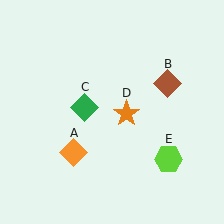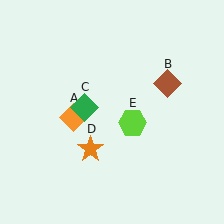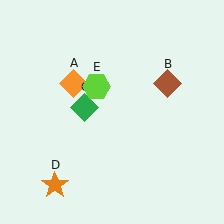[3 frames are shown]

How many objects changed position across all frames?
3 objects changed position: orange diamond (object A), orange star (object D), lime hexagon (object E).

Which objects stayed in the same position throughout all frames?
Brown diamond (object B) and green diamond (object C) remained stationary.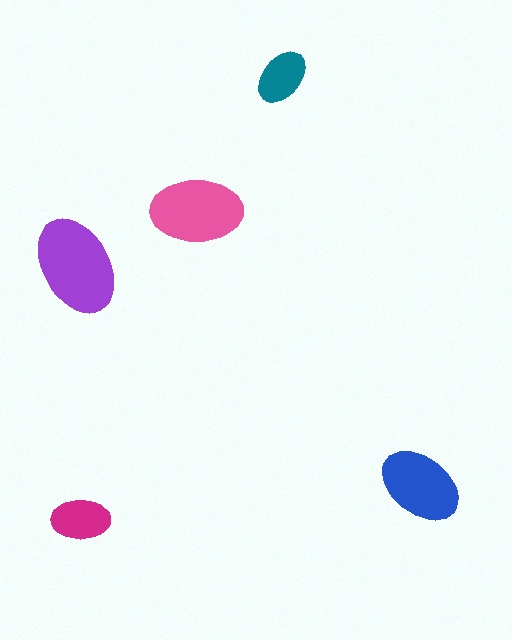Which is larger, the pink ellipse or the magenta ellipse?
The pink one.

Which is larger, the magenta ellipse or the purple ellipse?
The purple one.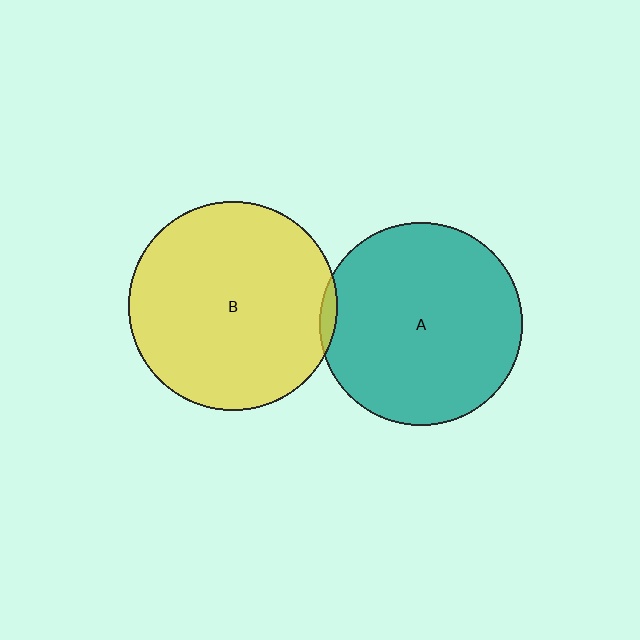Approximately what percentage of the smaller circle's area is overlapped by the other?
Approximately 5%.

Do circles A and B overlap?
Yes.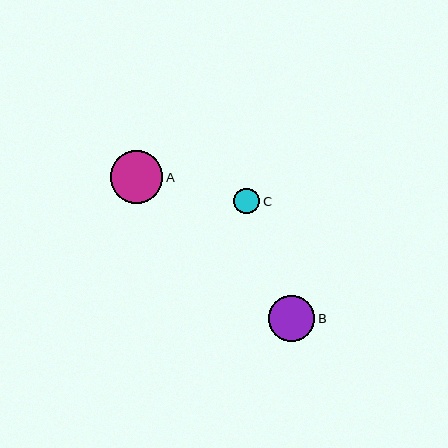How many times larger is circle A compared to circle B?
Circle A is approximately 1.1 times the size of circle B.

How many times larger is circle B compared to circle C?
Circle B is approximately 1.8 times the size of circle C.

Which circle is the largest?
Circle A is the largest with a size of approximately 53 pixels.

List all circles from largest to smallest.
From largest to smallest: A, B, C.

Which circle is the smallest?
Circle C is the smallest with a size of approximately 26 pixels.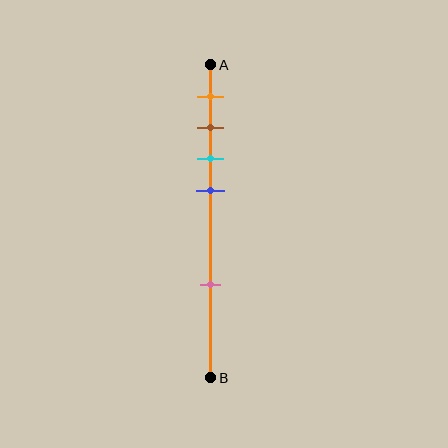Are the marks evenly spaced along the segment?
No, the marks are not evenly spaced.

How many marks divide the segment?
There are 5 marks dividing the segment.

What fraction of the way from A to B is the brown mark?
The brown mark is approximately 20% (0.2) of the way from A to B.